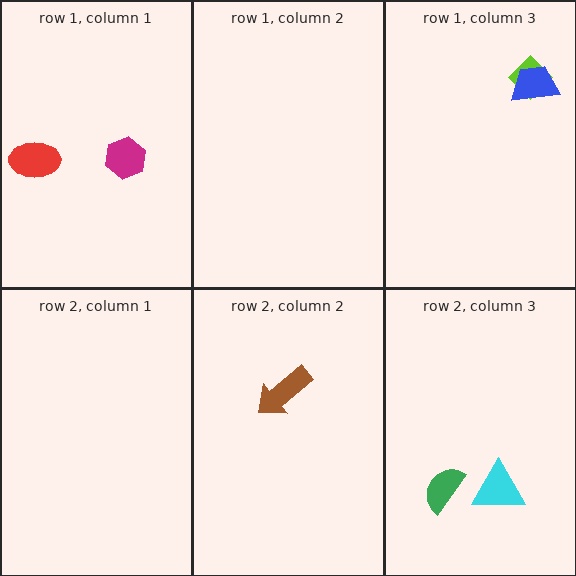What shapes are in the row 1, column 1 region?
The red ellipse, the magenta hexagon.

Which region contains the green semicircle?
The row 2, column 3 region.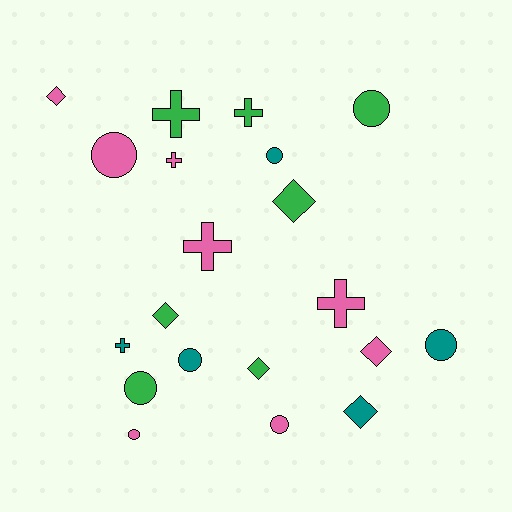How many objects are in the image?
There are 20 objects.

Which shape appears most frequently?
Circle, with 8 objects.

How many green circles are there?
There are 2 green circles.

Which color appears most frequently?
Pink, with 8 objects.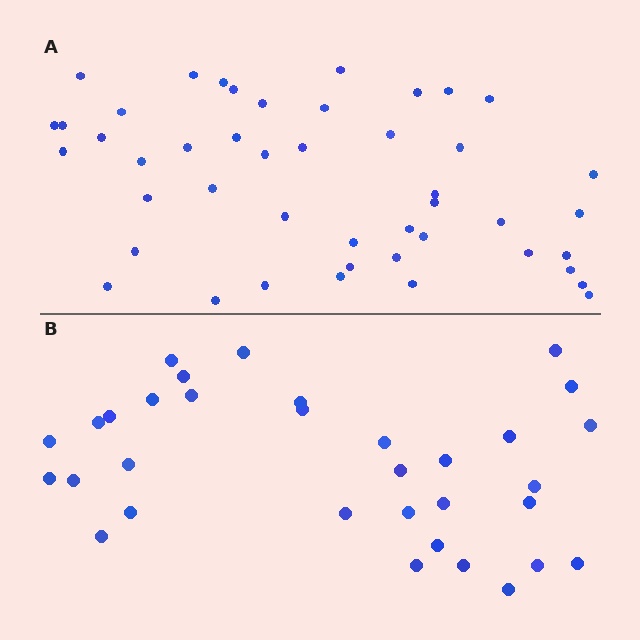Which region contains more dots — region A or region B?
Region A (the top region) has more dots.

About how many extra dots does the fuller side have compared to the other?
Region A has approximately 15 more dots than region B.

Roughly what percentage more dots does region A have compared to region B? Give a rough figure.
About 40% more.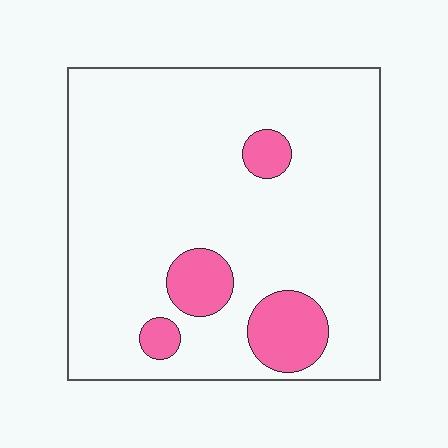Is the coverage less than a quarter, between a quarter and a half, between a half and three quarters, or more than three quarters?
Less than a quarter.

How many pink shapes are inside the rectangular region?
4.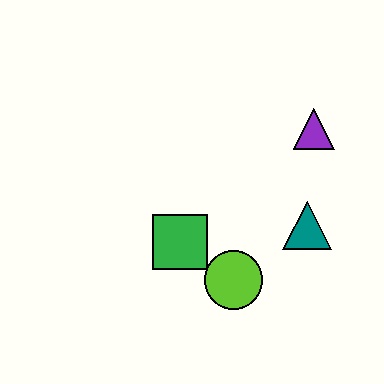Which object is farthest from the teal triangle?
The green square is farthest from the teal triangle.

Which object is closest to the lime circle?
The green square is closest to the lime circle.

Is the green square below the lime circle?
No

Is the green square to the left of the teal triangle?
Yes